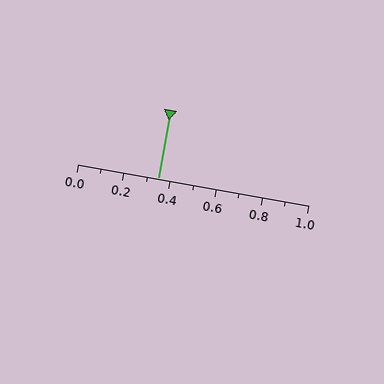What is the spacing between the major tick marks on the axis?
The major ticks are spaced 0.2 apart.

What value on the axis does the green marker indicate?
The marker indicates approximately 0.35.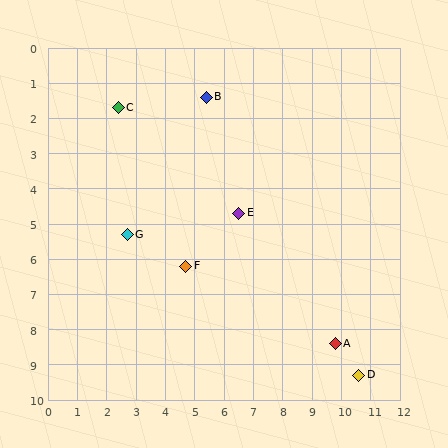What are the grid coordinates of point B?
Point B is at approximately (5.4, 1.4).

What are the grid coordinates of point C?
Point C is at approximately (2.4, 1.7).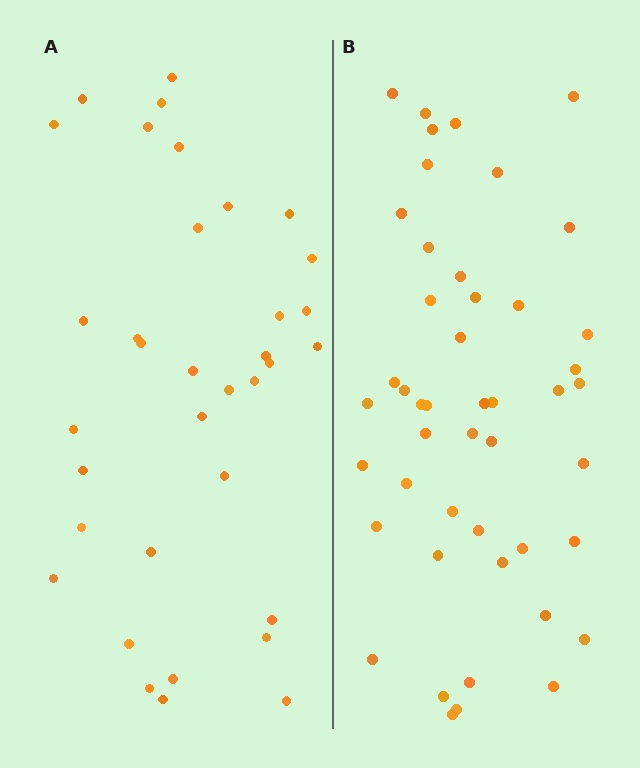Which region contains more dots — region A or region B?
Region B (the right region) has more dots.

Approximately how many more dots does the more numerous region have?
Region B has roughly 12 or so more dots than region A.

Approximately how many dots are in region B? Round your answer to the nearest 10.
About 50 dots. (The exact count is 47, which rounds to 50.)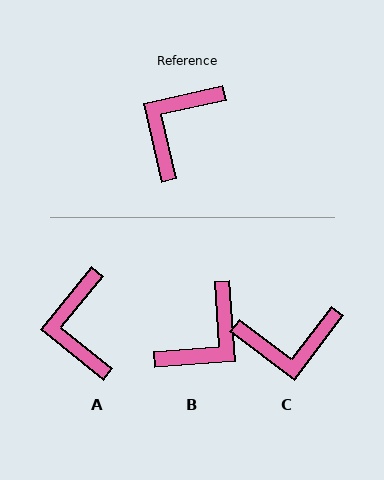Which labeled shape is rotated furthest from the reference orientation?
B, about 171 degrees away.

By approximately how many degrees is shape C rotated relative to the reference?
Approximately 130 degrees counter-clockwise.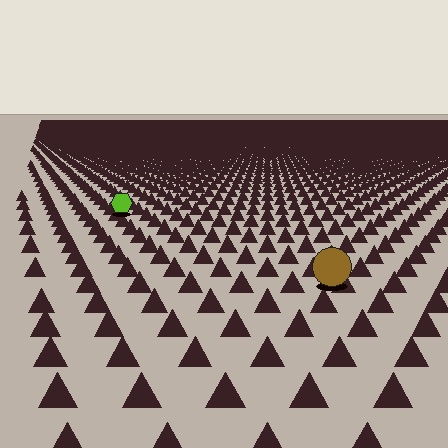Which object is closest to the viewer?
The brown circle is closest. The texture marks near it are larger and more spread out.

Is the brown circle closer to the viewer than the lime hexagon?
Yes. The brown circle is closer — you can tell from the texture gradient: the ground texture is coarser near it.